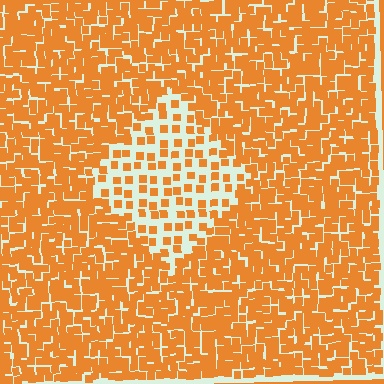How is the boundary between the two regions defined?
The boundary is defined by a change in element density (approximately 2.4x ratio). All elements are the same color, size, and shape.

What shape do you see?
I see a diamond.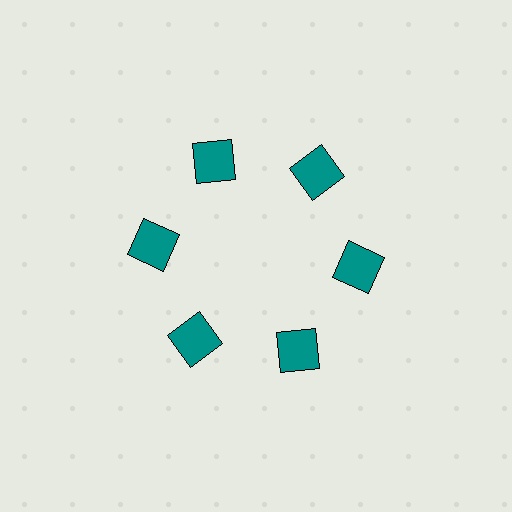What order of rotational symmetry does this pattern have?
This pattern has 6-fold rotational symmetry.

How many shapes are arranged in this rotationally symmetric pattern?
There are 6 shapes, arranged in 6 groups of 1.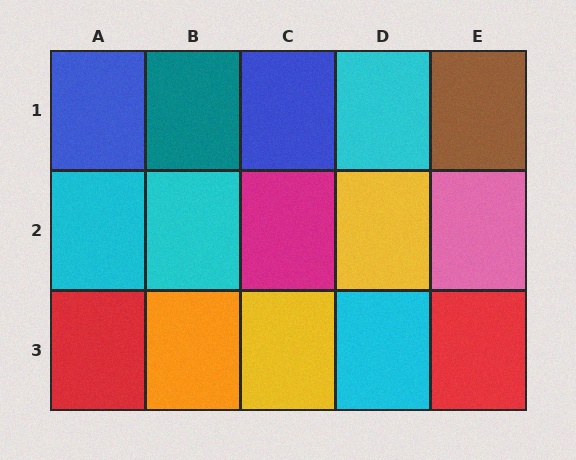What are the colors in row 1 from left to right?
Blue, teal, blue, cyan, brown.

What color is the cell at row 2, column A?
Cyan.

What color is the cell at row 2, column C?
Magenta.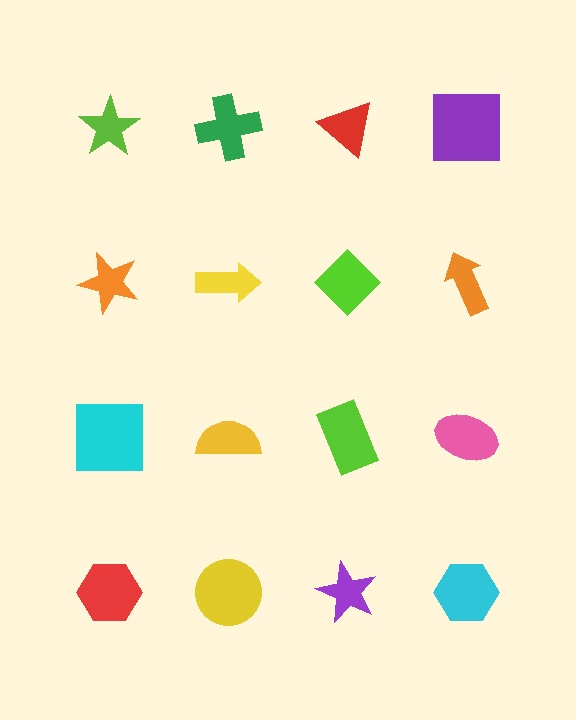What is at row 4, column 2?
A yellow circle.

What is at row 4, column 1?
A red hexagon.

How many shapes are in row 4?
4 shapes.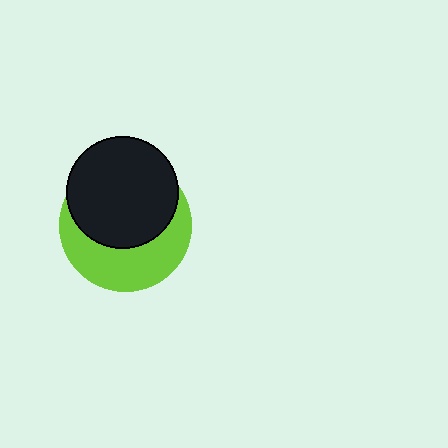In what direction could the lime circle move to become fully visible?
The lime circle could move down. That would shift it out from behind the black circle entirely.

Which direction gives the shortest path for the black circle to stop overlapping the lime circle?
Moving up gives the shortest separation.